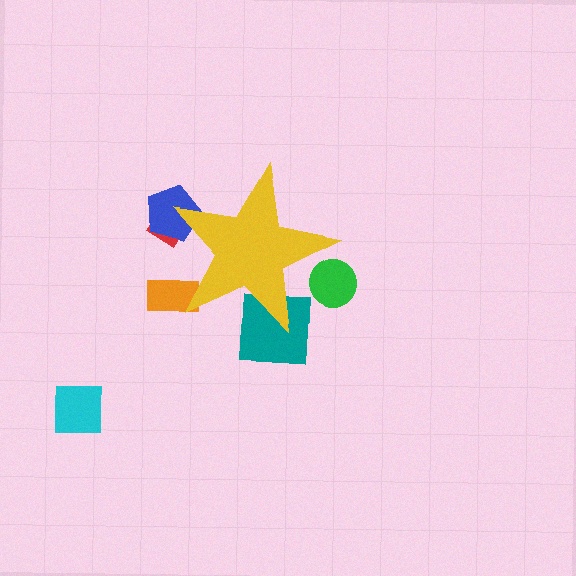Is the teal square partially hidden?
Yes, the teal square is partially hidden behind the yellow star.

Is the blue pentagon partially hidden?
Yes, the blue pentagon is partially hidden behind the yellow star.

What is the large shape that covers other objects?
A yellow star.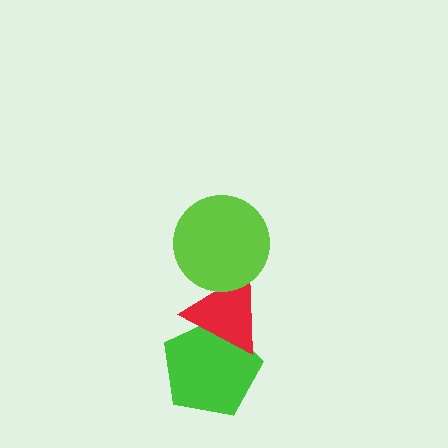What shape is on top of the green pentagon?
The red triangle is on top of the green pentagon.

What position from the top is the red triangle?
The red triangle is 2nd from the top.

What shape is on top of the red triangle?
The lime circle is on top of the red triangle.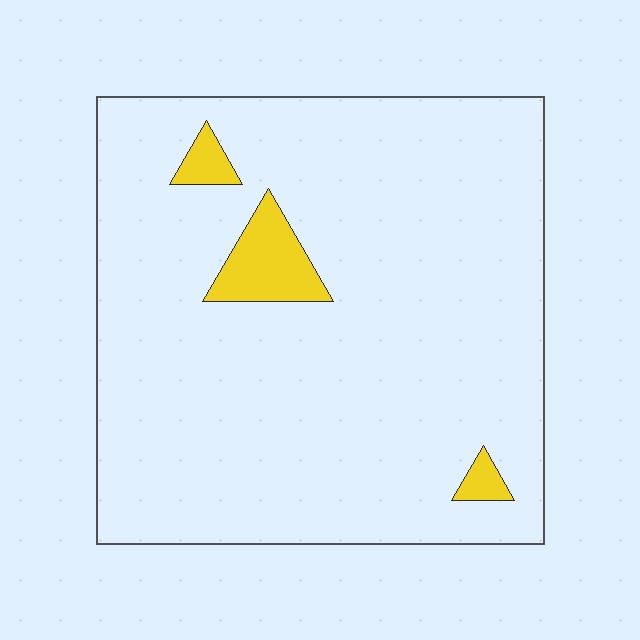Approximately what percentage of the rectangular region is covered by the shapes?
Approximately 5%.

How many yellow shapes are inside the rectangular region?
3.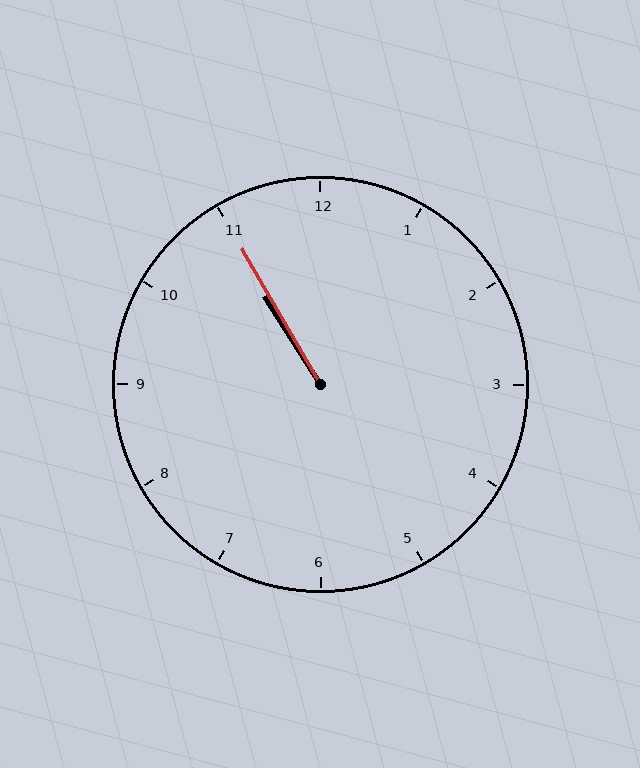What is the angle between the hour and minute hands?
Approximately 2 degrees.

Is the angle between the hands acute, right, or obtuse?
It is acute.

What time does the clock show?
10:55.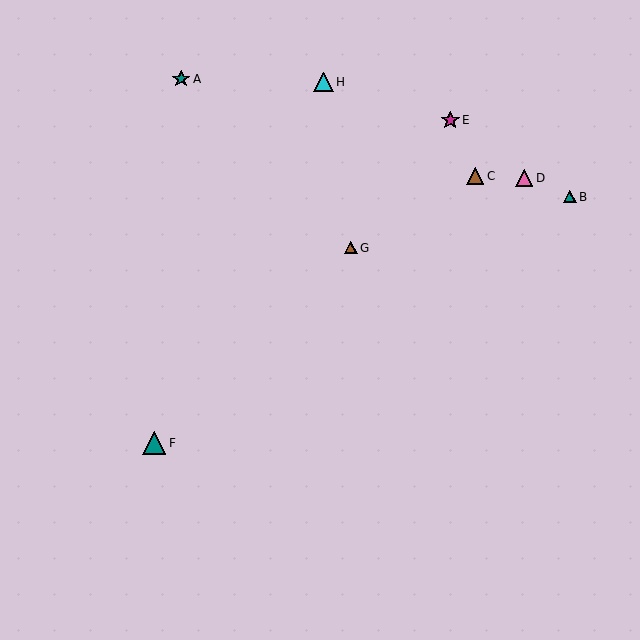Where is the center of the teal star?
The center of the teal star is at (181, 79).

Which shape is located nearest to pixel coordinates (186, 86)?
The teal star (labeled A) at (181, 79) is nearest to that location.